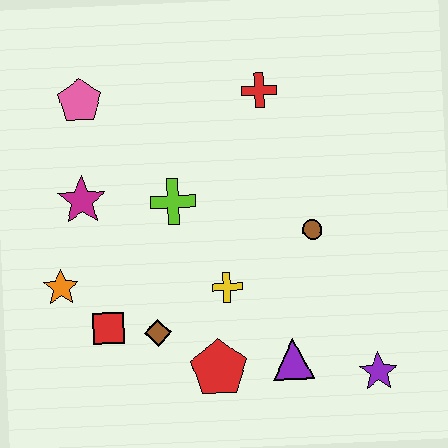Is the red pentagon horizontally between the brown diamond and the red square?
No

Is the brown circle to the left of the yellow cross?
No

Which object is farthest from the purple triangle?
The pink pentagon is farthest from the purple triangle.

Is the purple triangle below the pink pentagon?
Yes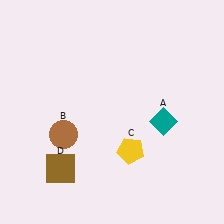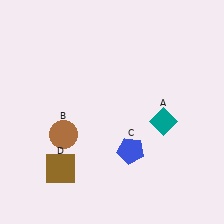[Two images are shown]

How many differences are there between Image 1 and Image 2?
There is 1 difference between the two images.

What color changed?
The pentagon (C) changed from yellow in Image 1 to blue in Image 2.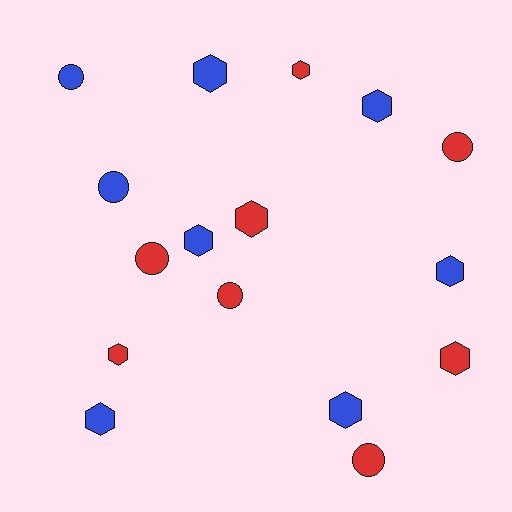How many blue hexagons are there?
There are 6 blue hexagons.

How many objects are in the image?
There are 16 objects.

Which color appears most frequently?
Blue, with 8 objects.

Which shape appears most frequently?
Hexagon, with 10 objects.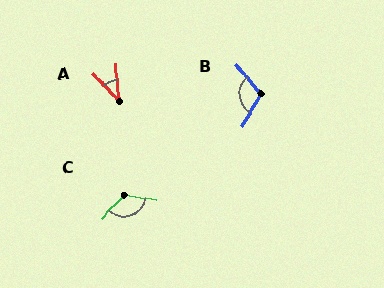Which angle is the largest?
C, at approximately 124 degrees.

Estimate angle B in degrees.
Approximately 110 degrees.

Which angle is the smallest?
A, at approximately 38 degrees.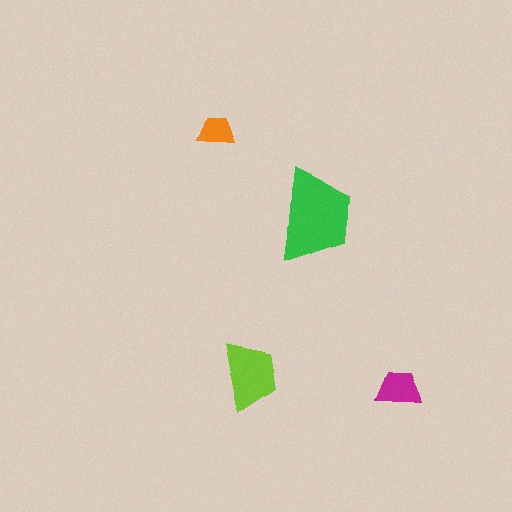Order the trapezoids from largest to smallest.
the green one, the lime one, the magenta one, the orange one.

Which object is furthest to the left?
The orange trapezoid is leftmost.